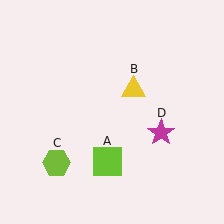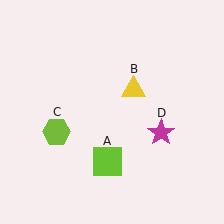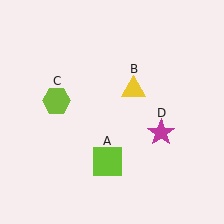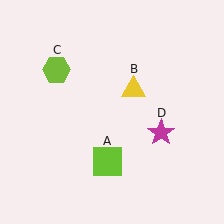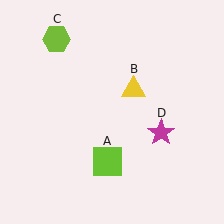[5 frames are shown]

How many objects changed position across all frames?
1 object changed position: lime hexagon (object C).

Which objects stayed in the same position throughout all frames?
Lime square (object A) and yellow triangle (object B) and magenta star (object D) remained stationary.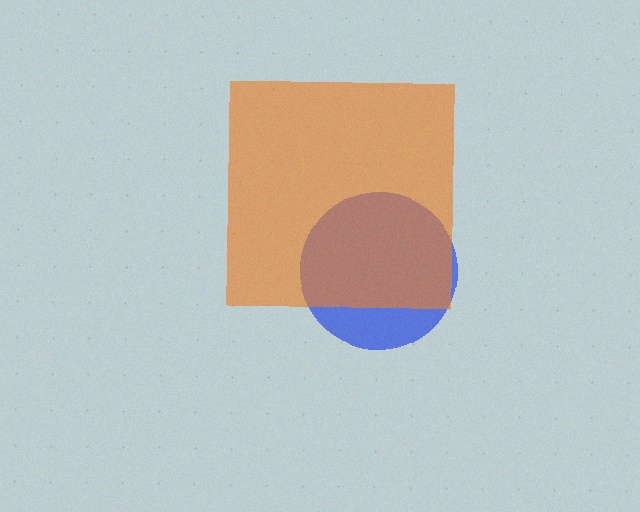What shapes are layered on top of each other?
The layered shapes are: a blue circle, an orange square.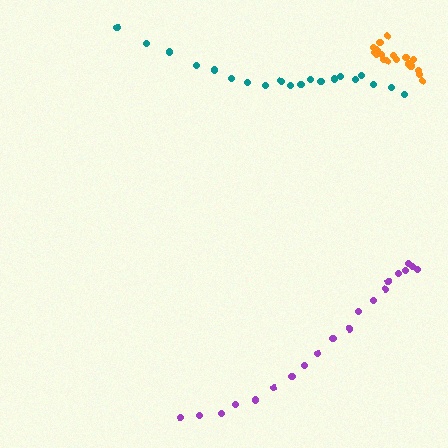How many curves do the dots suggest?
There are 3 distinct paths.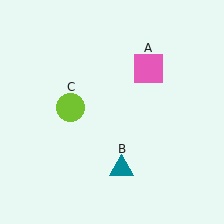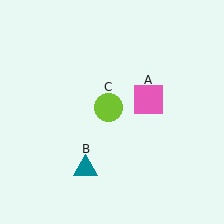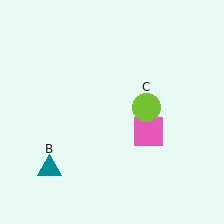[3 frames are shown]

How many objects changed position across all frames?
3 objects changed position: pink square (object A), teal triangle (object B), lime circle (object C).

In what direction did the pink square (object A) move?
The pink square (object A) moved down.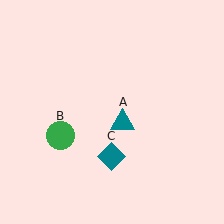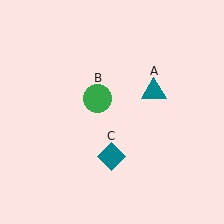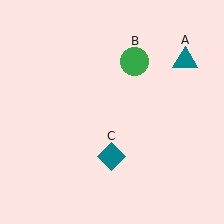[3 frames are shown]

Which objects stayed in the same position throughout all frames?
Teal diamond (object C) remained stationary.